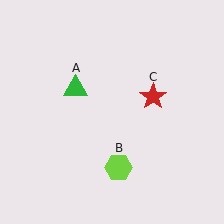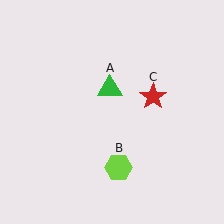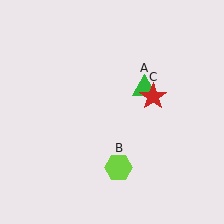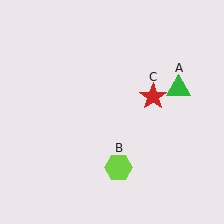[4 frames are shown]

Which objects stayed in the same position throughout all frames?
Lime hexagon (object B) and red star (object C) remained stationary.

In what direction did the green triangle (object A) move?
The green triangle (object A) moved right.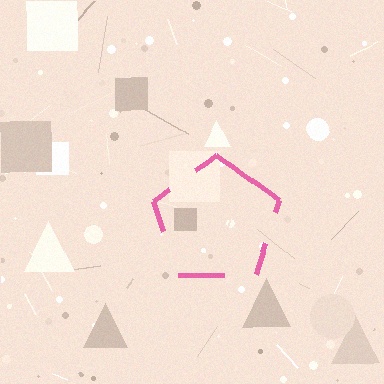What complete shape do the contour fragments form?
The contour fragments form a pentagon.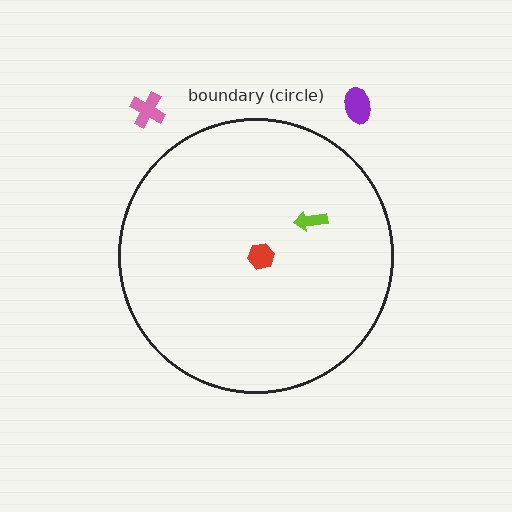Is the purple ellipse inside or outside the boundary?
Outside.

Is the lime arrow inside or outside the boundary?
Inside.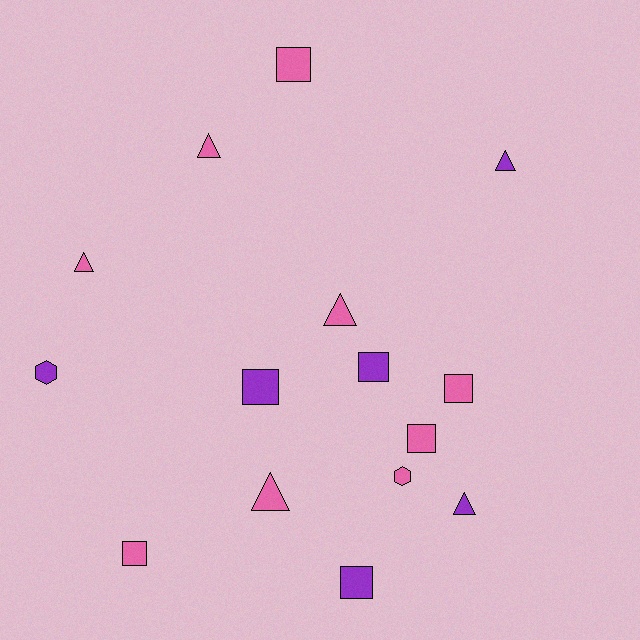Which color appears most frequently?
Pink, with 9 objects.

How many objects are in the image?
There are 15 objects.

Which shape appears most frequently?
Square, with 7 objects.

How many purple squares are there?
There are 3 purple squares.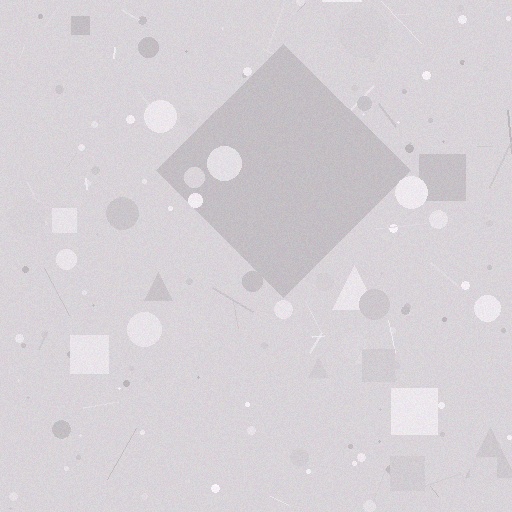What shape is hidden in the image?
A diamond is hidden in the image.